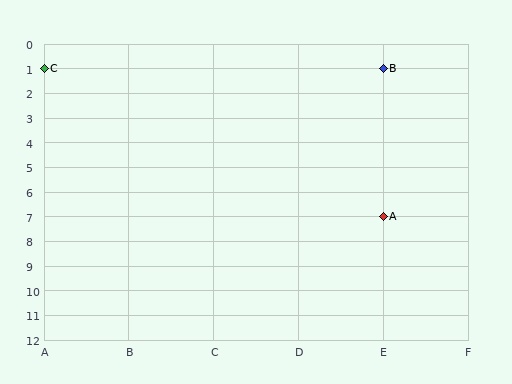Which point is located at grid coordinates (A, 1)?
Point C is at (A, 1).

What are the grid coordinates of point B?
Point B is at grid coordinates (E, 1).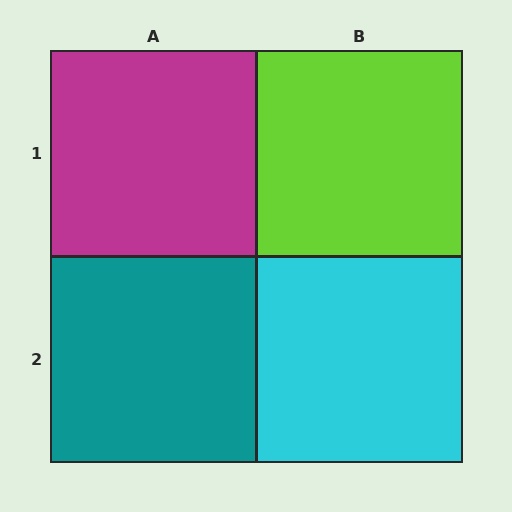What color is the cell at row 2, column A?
Teal.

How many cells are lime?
1 cell is lime.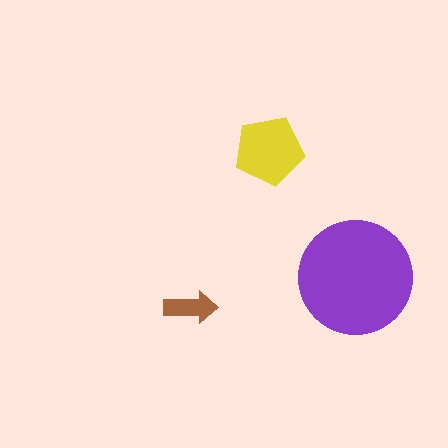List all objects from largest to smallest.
The purple circle, the yellow pentagon, the brown arrow.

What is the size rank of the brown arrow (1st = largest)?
3rd.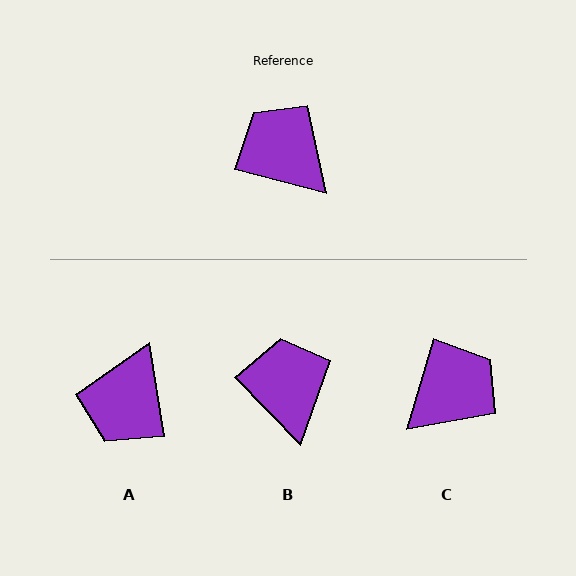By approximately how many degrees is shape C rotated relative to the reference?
Approximately 92 degrees clockwise.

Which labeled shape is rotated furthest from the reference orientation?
A, about 114 degrees away.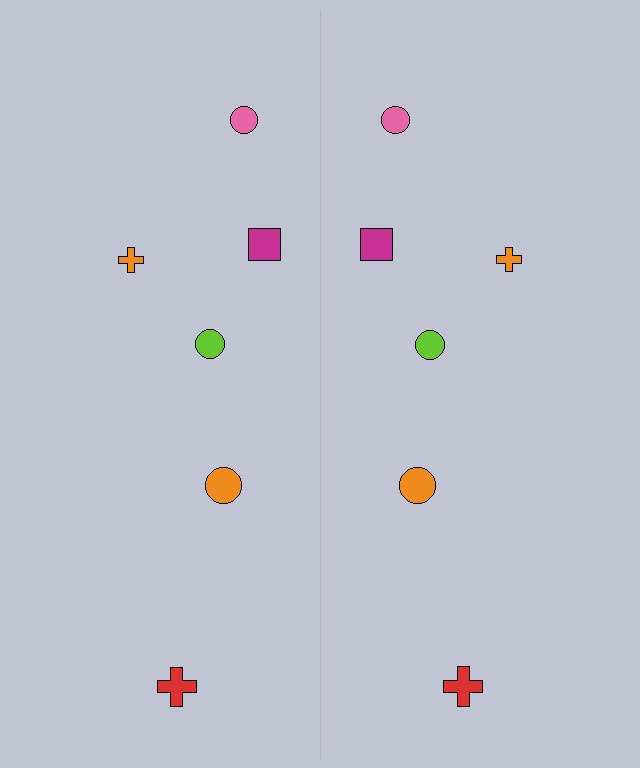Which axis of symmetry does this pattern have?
The pattern has a vertical axis of symmetry running through the center of the image.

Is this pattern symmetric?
Yes, this pattern has bilateral (reflection) symmetry.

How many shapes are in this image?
There are 12 shapes in this image.